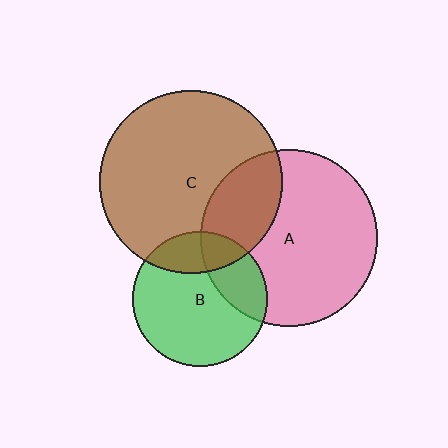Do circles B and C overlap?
Yes.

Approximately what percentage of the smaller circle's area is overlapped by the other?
Approximately 20%.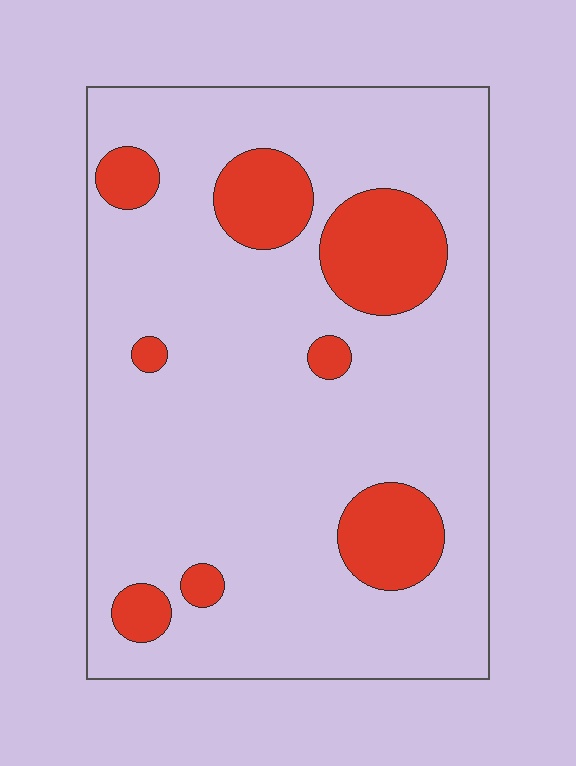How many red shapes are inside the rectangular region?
8.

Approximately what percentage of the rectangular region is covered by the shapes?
Approximately 15%.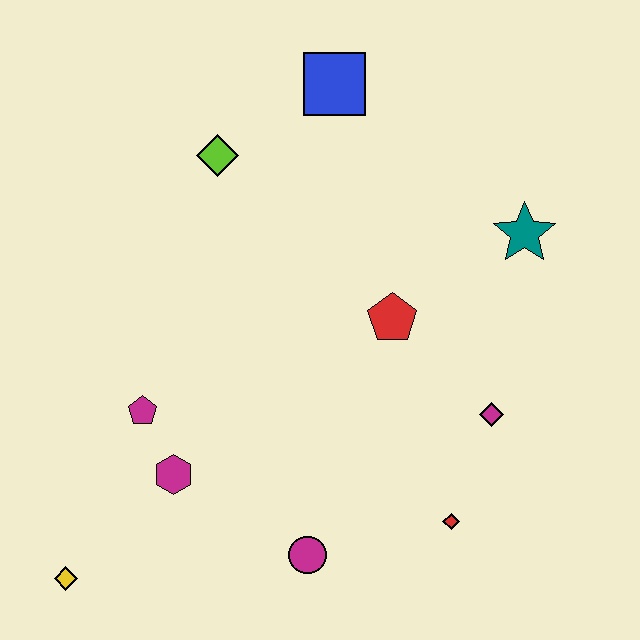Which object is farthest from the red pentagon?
The yellow diamond is farthest from the red pentagon.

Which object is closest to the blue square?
The lime diamond is closest to the blue square.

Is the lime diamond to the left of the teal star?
Yes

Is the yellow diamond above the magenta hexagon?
No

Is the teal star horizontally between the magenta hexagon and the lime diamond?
No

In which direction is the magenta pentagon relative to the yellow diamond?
The magenta pentagon is above the yellow diamond.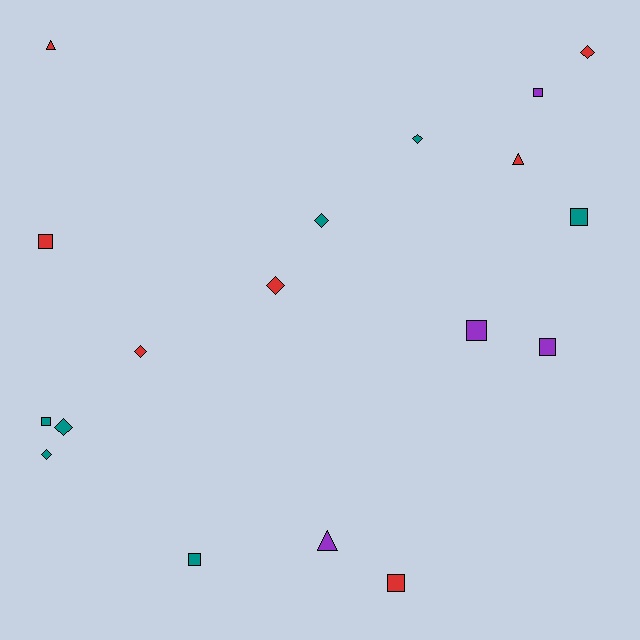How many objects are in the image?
There are 18 objects.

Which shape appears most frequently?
Square, with 8 objects.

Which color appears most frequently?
Red, with 7 objects.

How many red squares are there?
There are 2 red squares.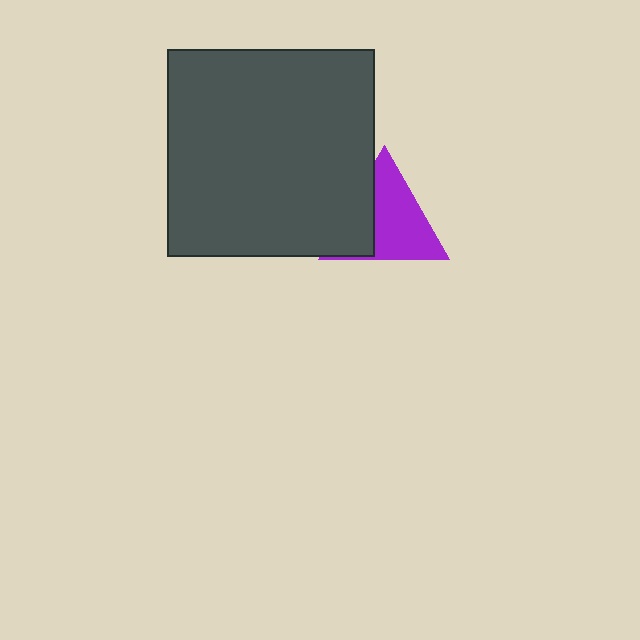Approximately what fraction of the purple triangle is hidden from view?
Roughly 36% of the purple triangle is hidden behind the dark gray square.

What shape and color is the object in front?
The object in front is a dark gray square.